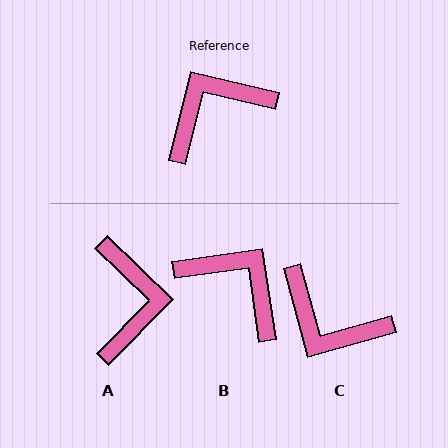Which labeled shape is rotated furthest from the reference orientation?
A, about 121 degrees away.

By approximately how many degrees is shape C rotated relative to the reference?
Approximately 119 degrees counter-clockwise.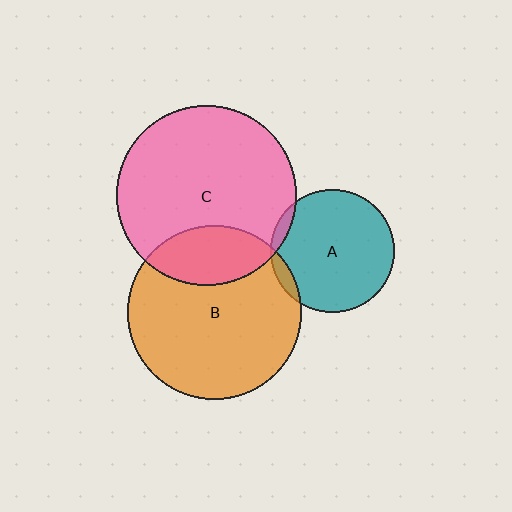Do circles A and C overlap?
Yes.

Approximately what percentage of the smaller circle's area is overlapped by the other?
Approximately 5%.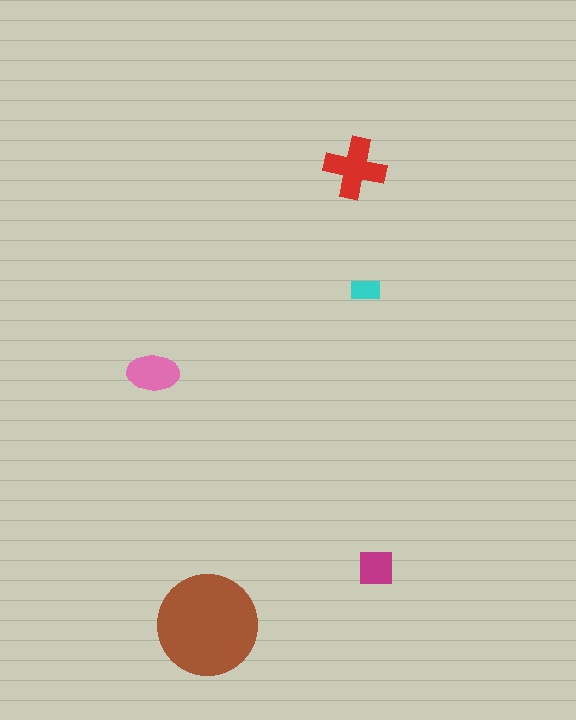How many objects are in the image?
There are 5 objects in the image.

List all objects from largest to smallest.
The brown circle, the red cross, the pink ellipse, the magenta square, the cyan rectangle.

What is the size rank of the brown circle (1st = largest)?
1st.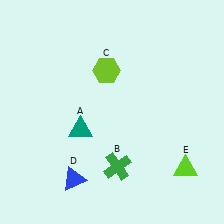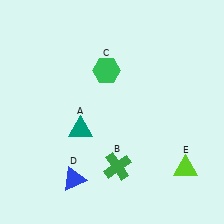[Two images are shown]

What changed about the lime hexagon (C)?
In Image 1, C is lime. In Image 2, it changed to green.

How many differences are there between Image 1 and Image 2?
There is 1 difference between the two images.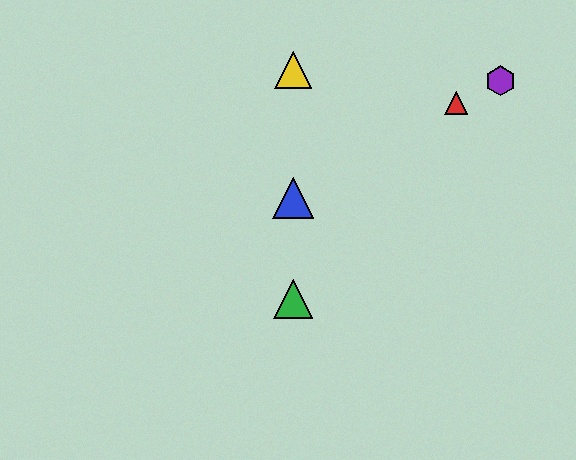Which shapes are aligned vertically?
The blue triangle, the green triangle, the yellow triangle are aligned vertically.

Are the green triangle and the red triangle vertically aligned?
No, the green triangle is at x≈293 and the red triangle is at x≈456.